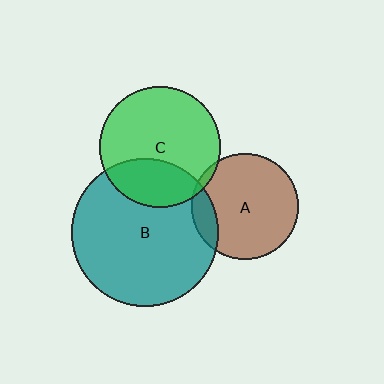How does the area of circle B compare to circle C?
Approximately 1.5 times.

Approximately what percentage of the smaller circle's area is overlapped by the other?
Approximately 5%.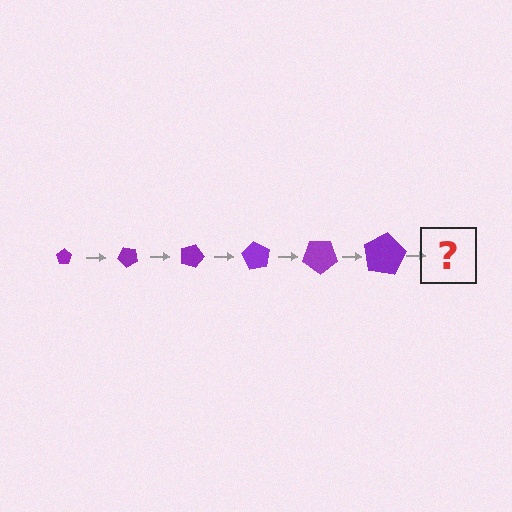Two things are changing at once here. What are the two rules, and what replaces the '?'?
The two rules are that the pentagon grows larger each step and it rotates 45 degrees each step. The '?' should be a pentagon, larger than the previous one and rotated 270 degrees from the start.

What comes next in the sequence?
The next element should be a pentagon, larger than the previous one and rotated 270 degrees from the start.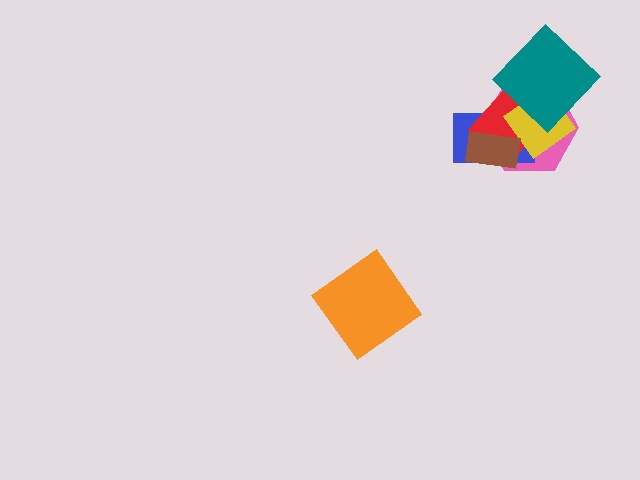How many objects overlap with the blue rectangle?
4 objects overlap with the blue rectangle.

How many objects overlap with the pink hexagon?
5 objects overlap with the pink hexagon.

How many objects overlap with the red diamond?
5 objects overlap with the red diamond.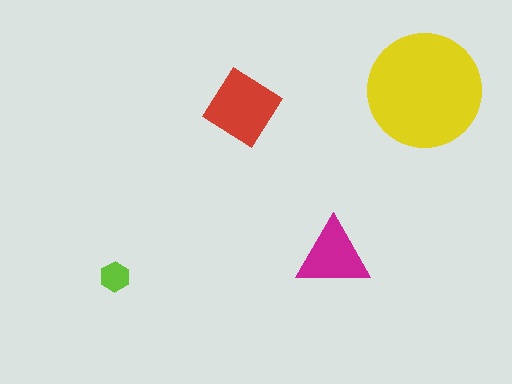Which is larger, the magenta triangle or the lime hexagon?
The magenta triangle.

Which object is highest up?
The yellow circle is topmost.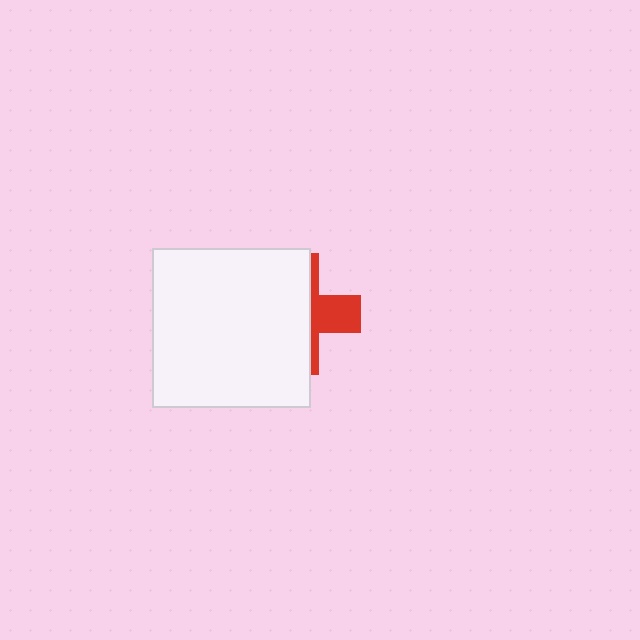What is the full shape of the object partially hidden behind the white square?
The partially hidden object is a red cross.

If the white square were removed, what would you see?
You would see the complete red cross.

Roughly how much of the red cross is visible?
A small part of it is visible (roughly 33%).